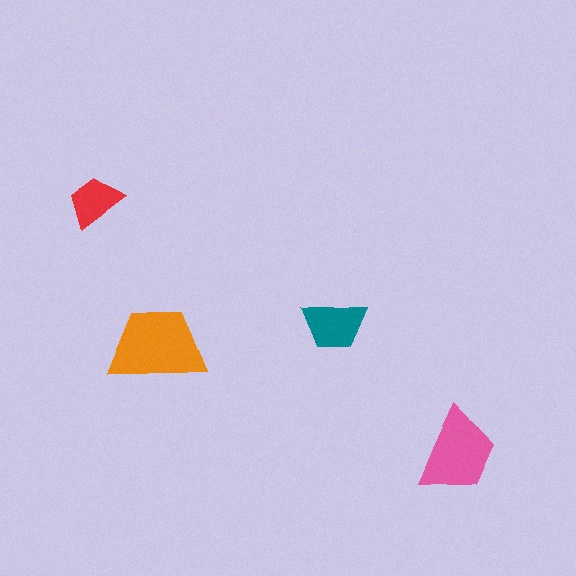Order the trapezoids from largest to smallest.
the orange one, the pink one, the teal one, the red one.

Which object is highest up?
The red trapezoid is topmost.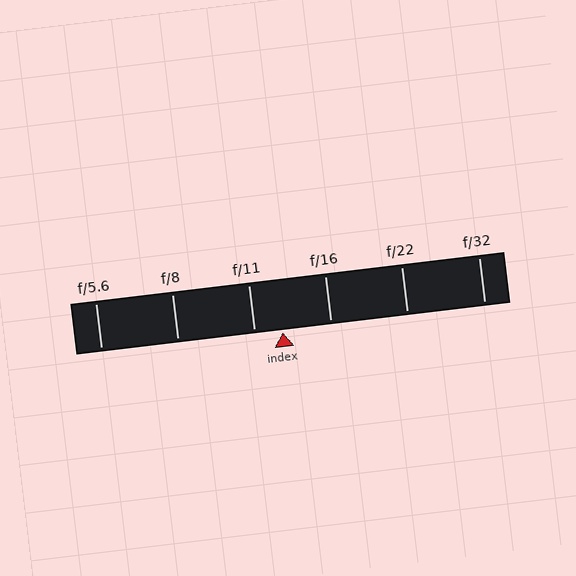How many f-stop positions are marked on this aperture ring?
There are 6 f-stop positions marked.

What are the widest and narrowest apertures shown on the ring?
The widest aperture shown is f/5.6 and the narrowest is f/32.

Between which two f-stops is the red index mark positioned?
The index mark is between f/11 and f/16.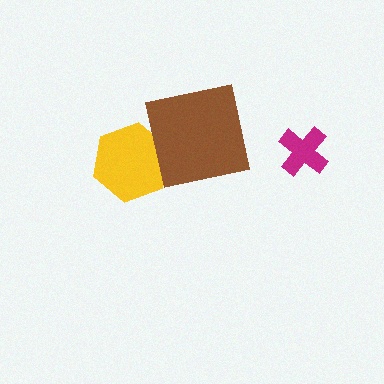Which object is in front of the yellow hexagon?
The brown square is in front of the yellow hexagon.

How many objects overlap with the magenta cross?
0 objects overlap with the magenta cross.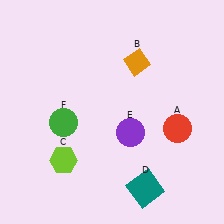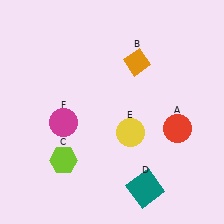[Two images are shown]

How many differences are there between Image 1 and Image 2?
There are 2 differences between the two images.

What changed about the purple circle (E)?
In Image 1, E is purple. In Image 2, it changed to yellow.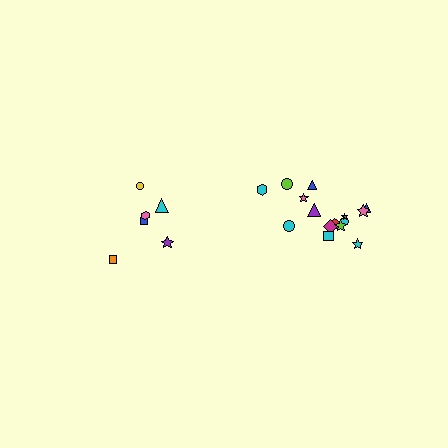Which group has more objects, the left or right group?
The right group.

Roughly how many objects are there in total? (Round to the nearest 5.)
Roughly 20 objects in total.